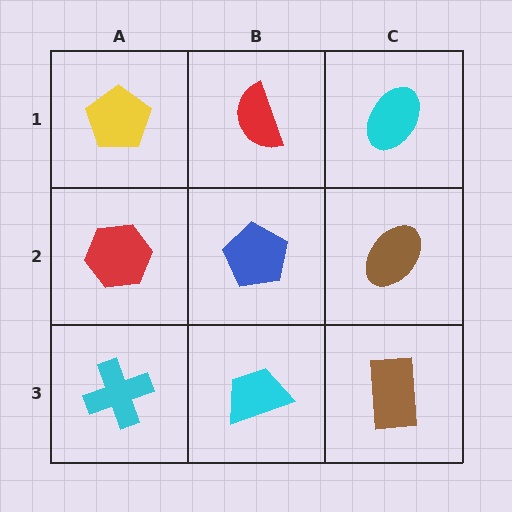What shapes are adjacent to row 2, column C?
A cyan ellipse (row 1, column C), a brown rectangle (row 3, column C), a blue pentagon (row 2, column B).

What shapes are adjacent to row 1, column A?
A red hexagon (row 2, column A), a red semicircle (row 1, column B).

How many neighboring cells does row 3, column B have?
3.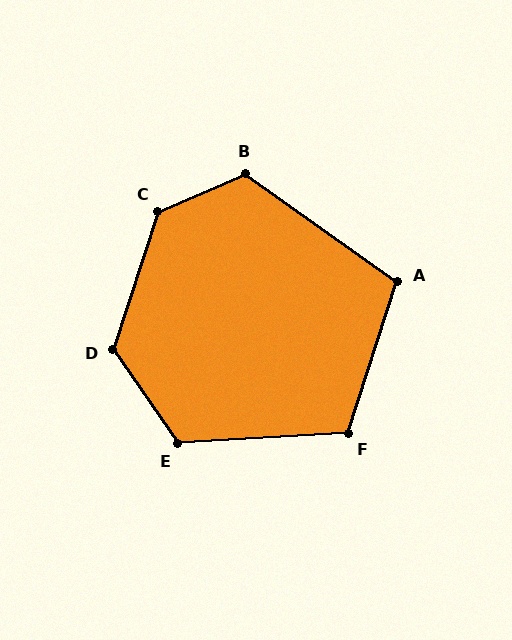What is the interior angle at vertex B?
Approximately 121 degrees (obtuse).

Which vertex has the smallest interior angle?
A, at approximately 108 degrees.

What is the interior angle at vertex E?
Approximately 121 degrees (obtuse).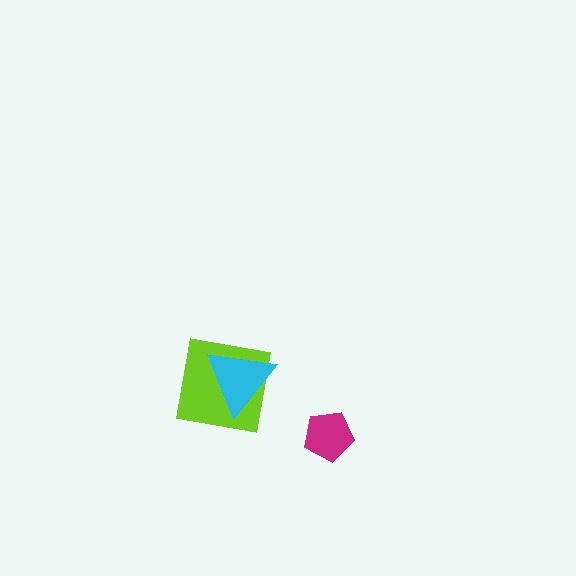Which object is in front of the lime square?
The cyan triangle is in front of the lime square.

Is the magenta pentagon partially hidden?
No, no other shape covers it.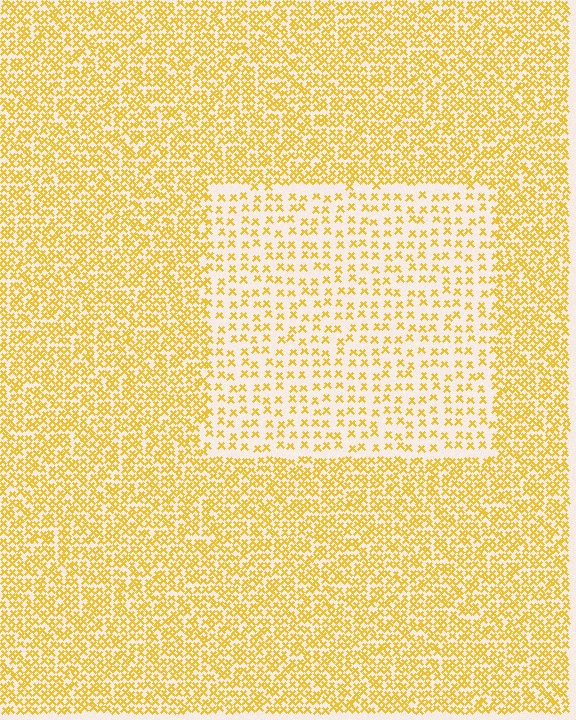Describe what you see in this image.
The image contains small yellow elements arranged at two different densities. A rectangle-shaped region is visible where the elements are less densely packed than the surrounding area.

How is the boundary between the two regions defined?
The boundary is defined by a change in element density (approximately 2.2x ratio). All elements are the same color, size, and shape.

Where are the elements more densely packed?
The elements are more densely packed outside the rectangle boundary.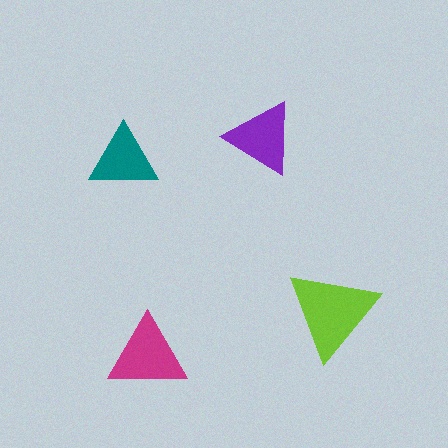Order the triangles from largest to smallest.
the lime one, the magenta one, the purple one, the teal one.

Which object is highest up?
The purple triangle is topmost.